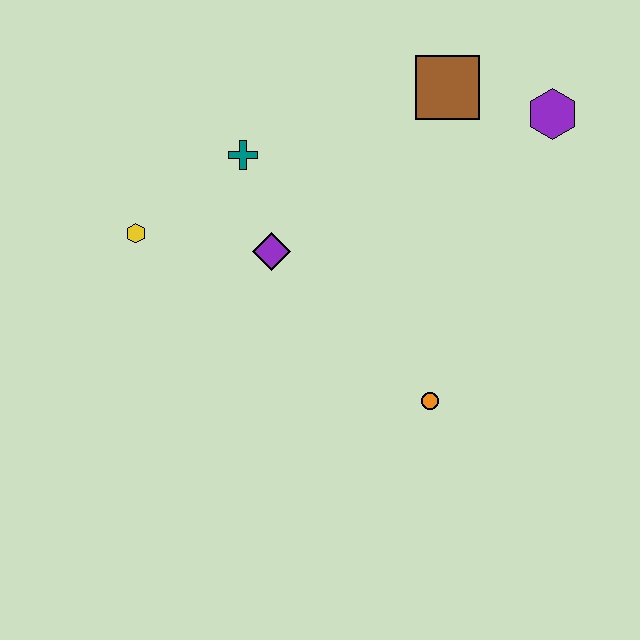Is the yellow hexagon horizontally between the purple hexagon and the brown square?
No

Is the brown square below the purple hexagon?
No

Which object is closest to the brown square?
The purple hexagon is closest to the brown square.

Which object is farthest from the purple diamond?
The purple hexagon is farthest from the purple diamond.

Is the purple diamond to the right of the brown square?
No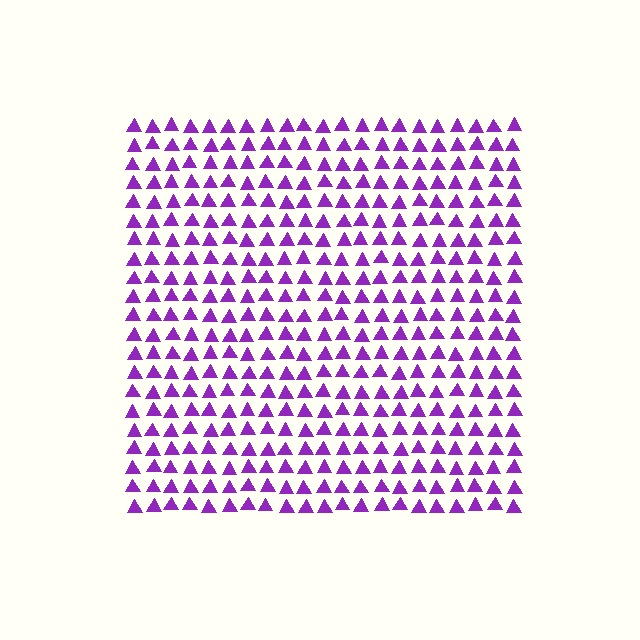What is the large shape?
The large shape is a square.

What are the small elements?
The small elements are triangles.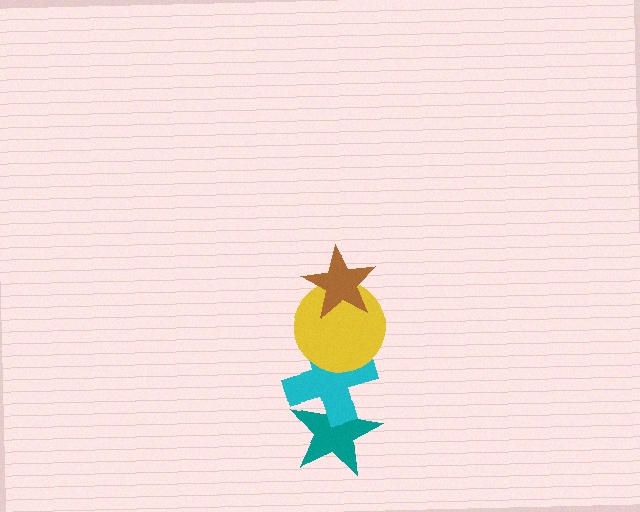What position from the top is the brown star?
The brown star is 1st from the top.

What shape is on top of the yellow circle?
The brown star is on top of the yellow circle.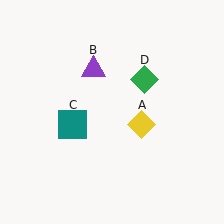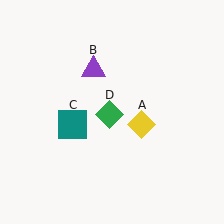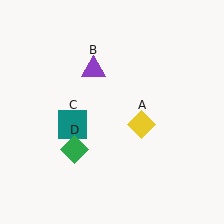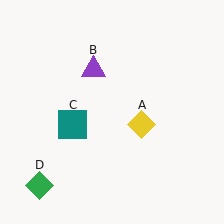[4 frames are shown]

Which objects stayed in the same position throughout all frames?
Yellow diamond (object A) and purple triangle (object B) and teal square (object C) remained stationary.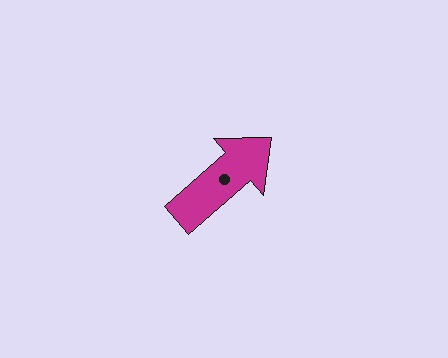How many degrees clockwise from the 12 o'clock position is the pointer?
Approximately 49 degrees.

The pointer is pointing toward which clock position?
Roughly 2 o'clock.